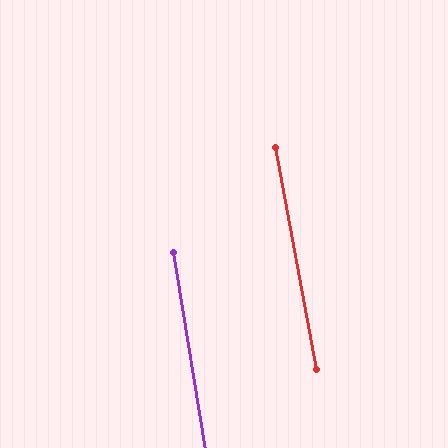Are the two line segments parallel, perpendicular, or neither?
Parallel — their directions differ by only 1.3°.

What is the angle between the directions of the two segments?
Approximately 1 degree.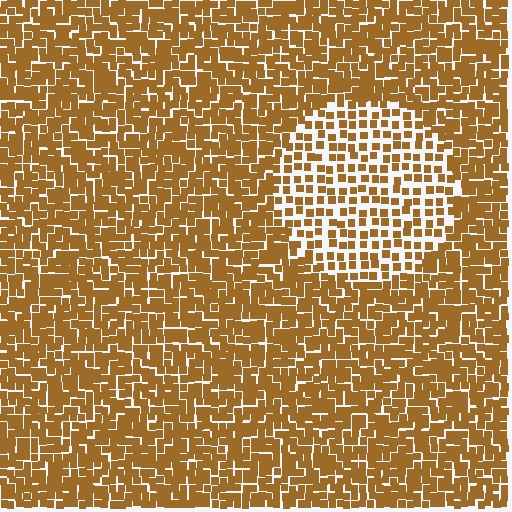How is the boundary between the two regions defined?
The boundary is defined by a change in element density (approximately 1.9x ratio). All elements are the same color, size, and shape.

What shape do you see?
I see a circle.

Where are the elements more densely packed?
The elements are more densely packed outside the circle boundary.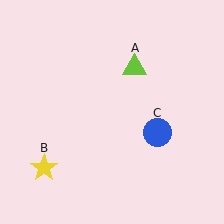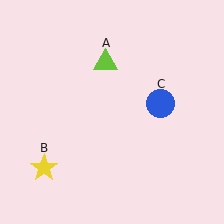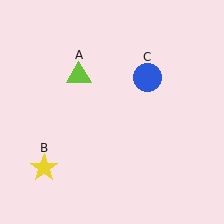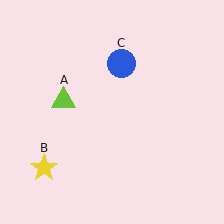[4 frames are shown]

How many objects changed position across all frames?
2 objects changed position: lime triangle (object A), blue circle (object C).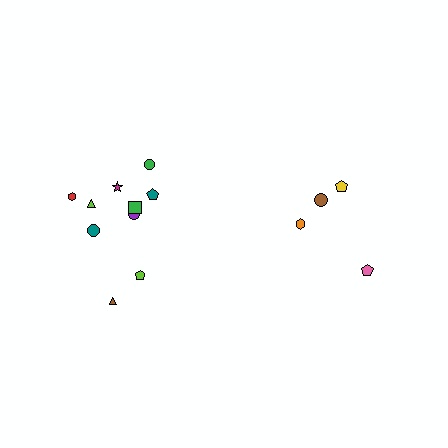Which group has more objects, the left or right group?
The left group.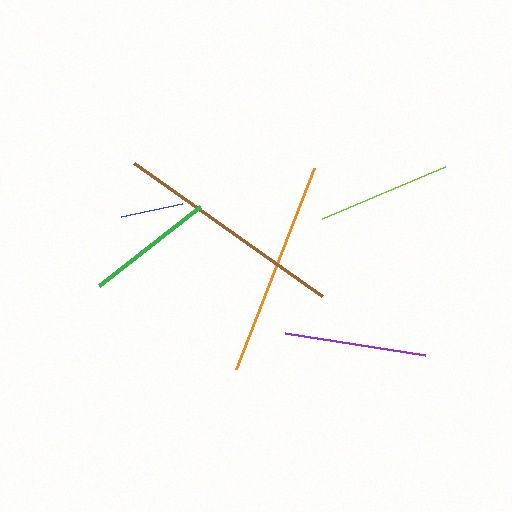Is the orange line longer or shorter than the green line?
The orange line is longer than the green line.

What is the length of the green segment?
The green segment is approximately 128 pixels long.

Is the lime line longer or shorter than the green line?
The lime line is longer than the green line.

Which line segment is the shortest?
The blue line is the shortest at approximately 63 pixels.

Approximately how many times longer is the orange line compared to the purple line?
The orange line is approximately 1.5 times the length of the purple line.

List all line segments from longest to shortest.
From longest to shortest: brown, orange, purple, lime, green, blue.